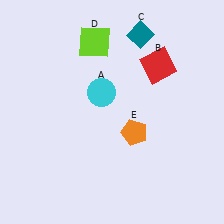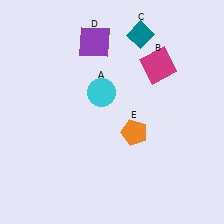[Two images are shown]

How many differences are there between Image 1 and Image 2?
There are 2 differences between the two images.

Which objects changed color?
B changed from red to magenta. D changed from lime to purple.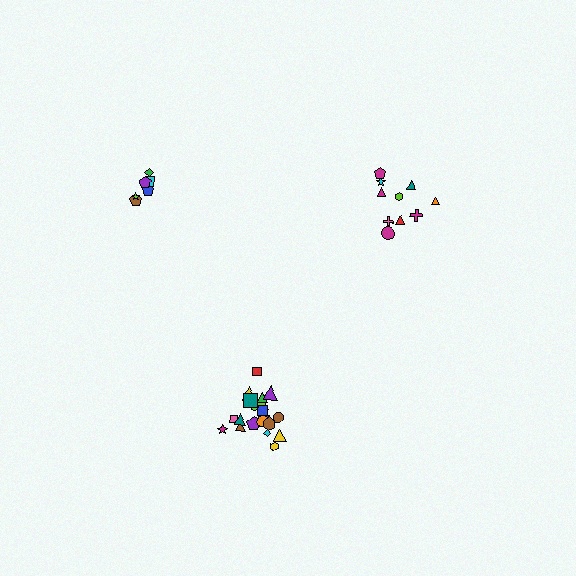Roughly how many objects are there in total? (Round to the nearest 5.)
Roughly 40 objects in total.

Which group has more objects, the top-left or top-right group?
The top-right group.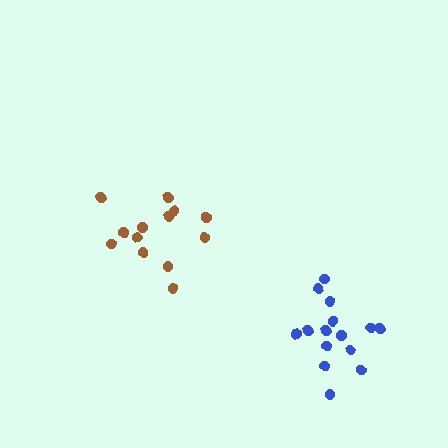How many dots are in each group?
Group 1: 15 dots, Group 2: 13 dots (28 total).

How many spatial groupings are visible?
There are 2 spatial groupings.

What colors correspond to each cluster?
The clusters are colored: blue, brown.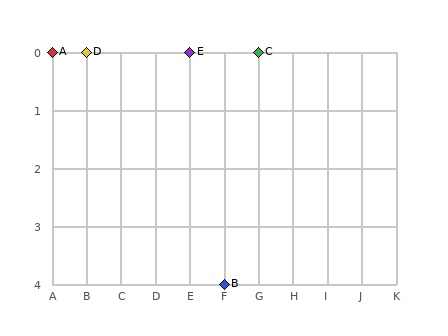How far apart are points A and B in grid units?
Points A and B are 5 columns and 4 rows apart (about 6.4 grid units diagonally).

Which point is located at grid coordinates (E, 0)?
Point E is at (E, 0).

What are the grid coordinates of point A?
Point A is at grid coordinates (A, 0).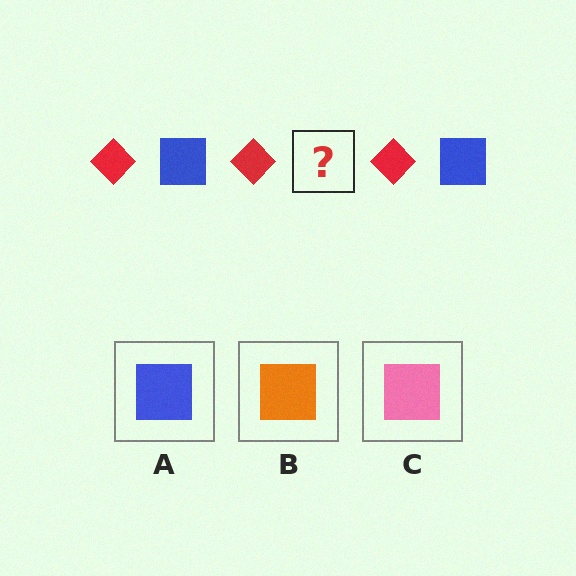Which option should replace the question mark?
Option A.